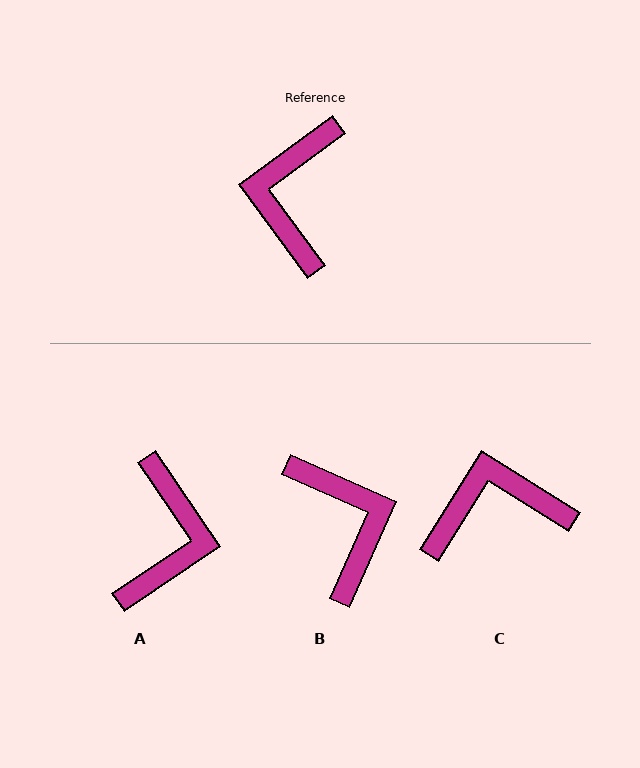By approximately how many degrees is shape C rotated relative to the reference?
Approximately 68 degrees clockwise.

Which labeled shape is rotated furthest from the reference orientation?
A, about 178 degrees away.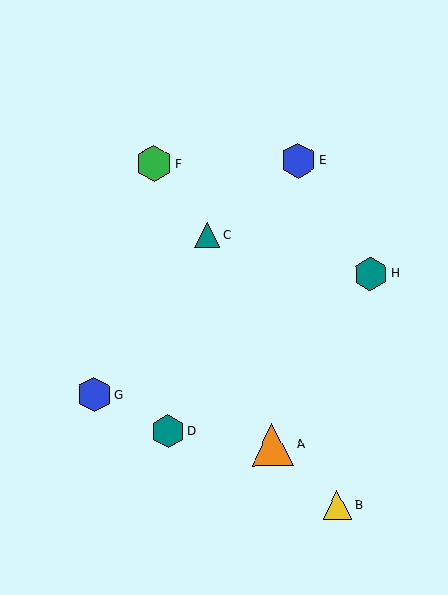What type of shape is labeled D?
Shape D is a teal hexagon.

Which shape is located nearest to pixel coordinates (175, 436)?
The teal hexagon (labeled D) at (168, 431) is nearest to that location.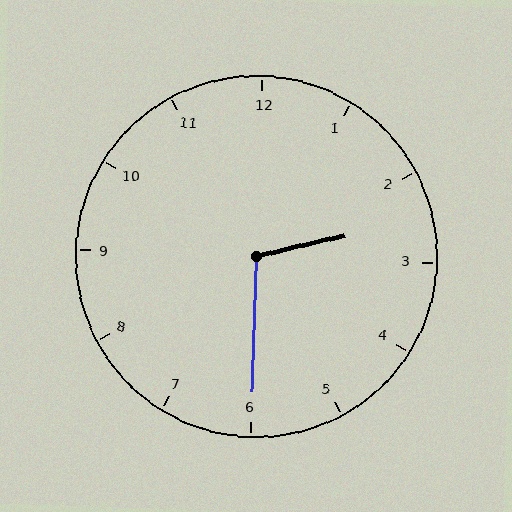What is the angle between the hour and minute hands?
Approximately 105 degrees.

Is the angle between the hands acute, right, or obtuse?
It is obtuse.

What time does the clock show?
2:30.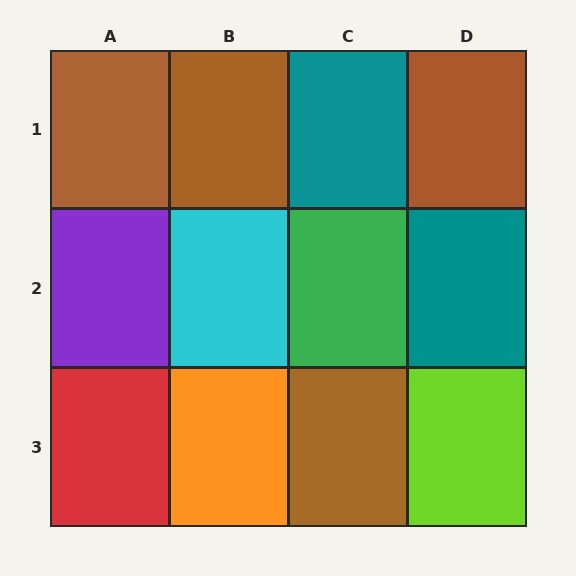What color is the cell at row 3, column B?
Orange.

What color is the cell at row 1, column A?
Brown.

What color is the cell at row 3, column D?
Lime.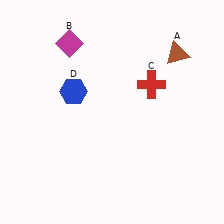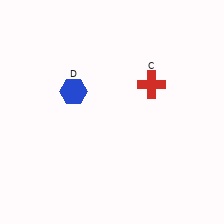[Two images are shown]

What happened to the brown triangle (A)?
The brown triangle (A) was removed in Image 2. It was in the top-right area of Image 1.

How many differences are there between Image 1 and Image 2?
There are 2 differences between the two images.